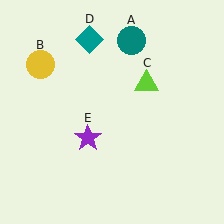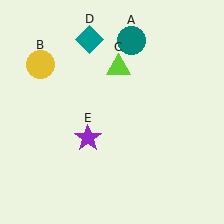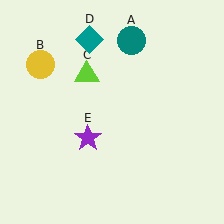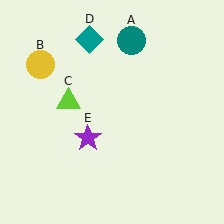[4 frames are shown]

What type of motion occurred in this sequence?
The lime triangle (object C) rotated counterclockwise around the center of the scene.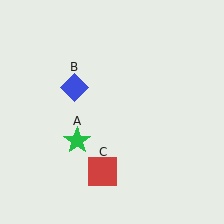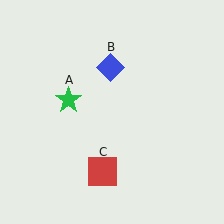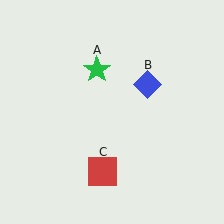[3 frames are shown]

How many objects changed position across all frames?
2 objects changed position: green star (object A), blue diamond (object B).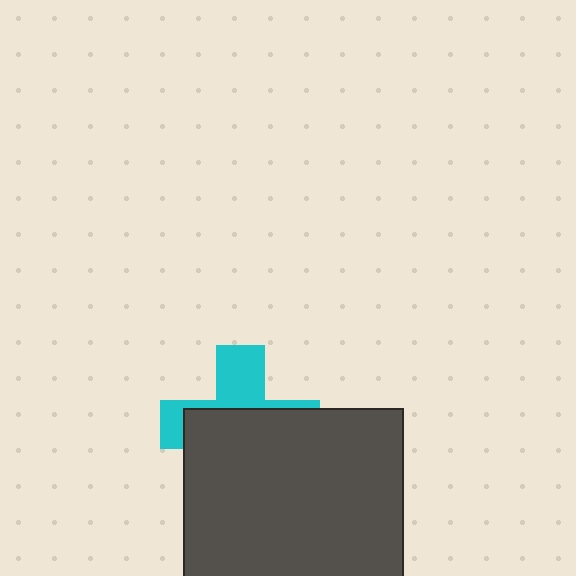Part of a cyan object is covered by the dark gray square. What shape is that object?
It is a cross.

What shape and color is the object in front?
The object in front is a dark gray square.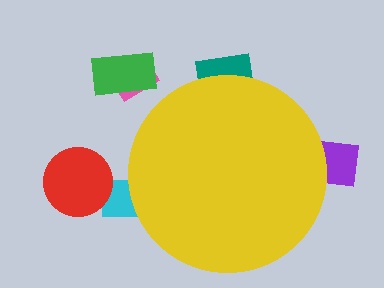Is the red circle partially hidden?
No, the red circle is fully visible.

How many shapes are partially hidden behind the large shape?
3 shapes are partially hidden.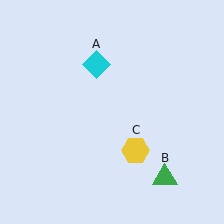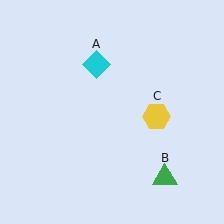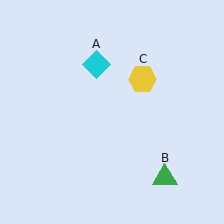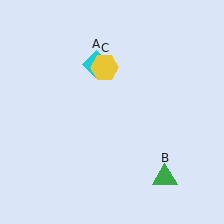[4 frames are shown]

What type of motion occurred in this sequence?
The yellow hexagon (object C) rotated counterclockwise around the center of the scene.